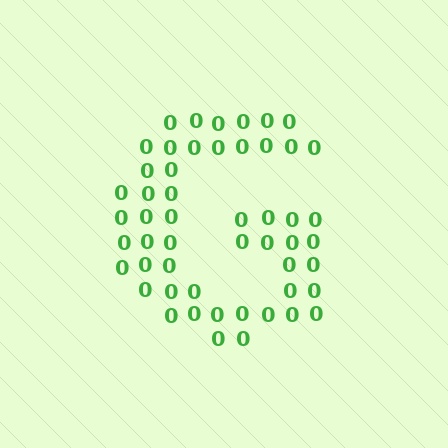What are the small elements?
The small elements are digit 0's.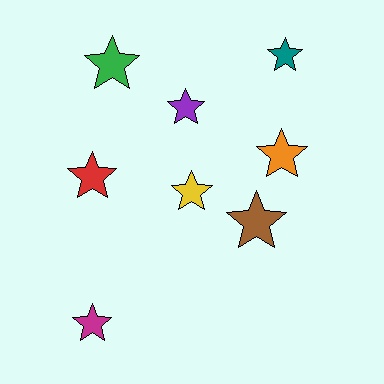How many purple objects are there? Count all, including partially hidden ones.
There is 1 purple object.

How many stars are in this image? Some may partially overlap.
There are 8 stars.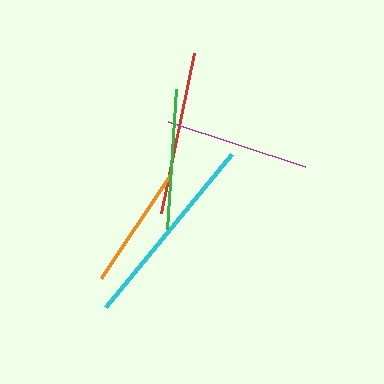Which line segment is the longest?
The cyan line is the longest at approximately 198 pixels.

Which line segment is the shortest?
The orange line is the shortest at approximately 124 pixels.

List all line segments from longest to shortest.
From longest to shortest: cyan, red, magenta, green, orange.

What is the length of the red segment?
The red segment is approximately 164 pixels long.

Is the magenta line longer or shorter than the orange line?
The magenta line is longer than the orange line.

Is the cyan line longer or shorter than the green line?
The cyan line is longer than the green line.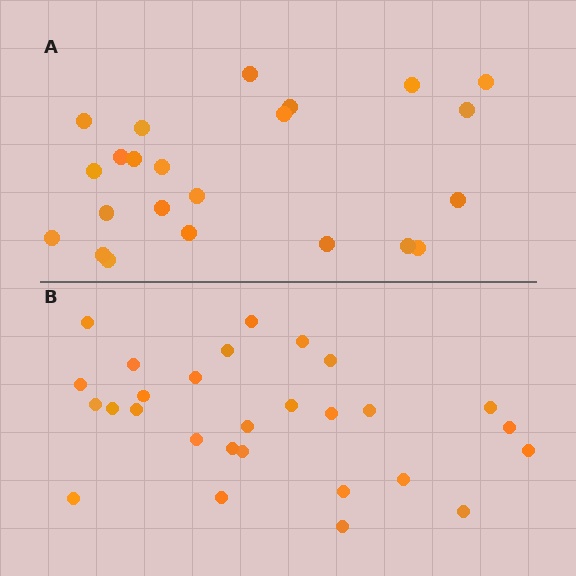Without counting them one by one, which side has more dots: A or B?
Region B (the bottom region) has more dots.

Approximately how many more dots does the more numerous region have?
Region B has about 5 more dots than region A.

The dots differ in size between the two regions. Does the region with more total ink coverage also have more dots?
No. Region A has more total ink coverage because its dots are larger, but region B actually contains more individual dots. Total area can be misleading — the number of items is what matters here.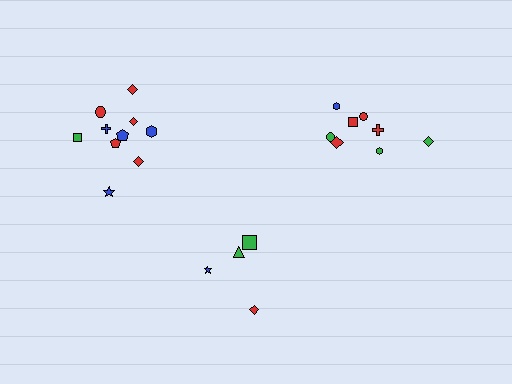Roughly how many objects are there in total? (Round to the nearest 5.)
Roughly 20 objects in total.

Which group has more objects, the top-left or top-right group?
The top-left group.